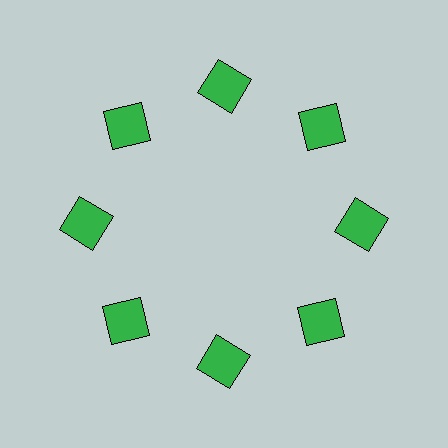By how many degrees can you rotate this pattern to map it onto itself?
The pattern maps onto itself every 45 degrees of rotation.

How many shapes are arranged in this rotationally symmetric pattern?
There are 8 shapes, arranged in 8 groups of 1.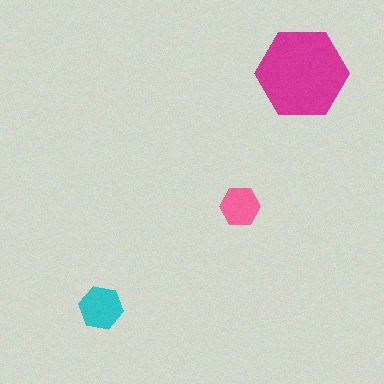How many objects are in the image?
There are 3 objects in the image.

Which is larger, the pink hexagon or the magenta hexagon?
The magenta one.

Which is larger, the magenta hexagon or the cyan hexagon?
The magenta one.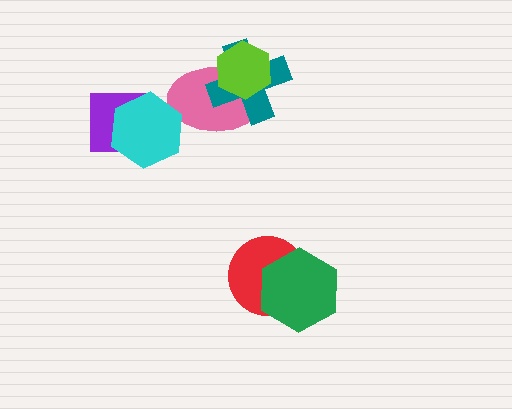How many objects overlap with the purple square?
1 object overlaps with the purple square.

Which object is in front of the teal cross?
The lime hexagon is in front of the teal cross.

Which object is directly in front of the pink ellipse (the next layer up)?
The teal cross is directly in front of the pink ellipse.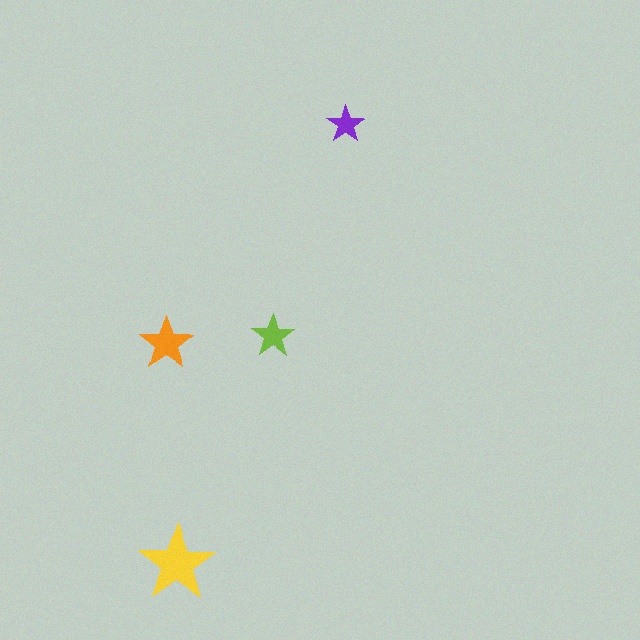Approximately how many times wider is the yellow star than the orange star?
About 1.5 times wider.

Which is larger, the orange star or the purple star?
The orange one.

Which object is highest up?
The purple star is topmost.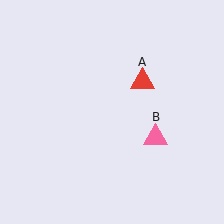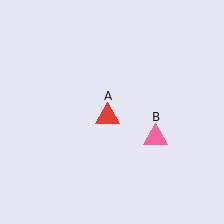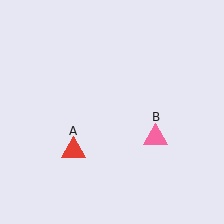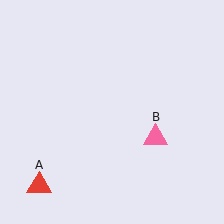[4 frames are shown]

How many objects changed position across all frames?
1 object changed position: red triangle (object A).